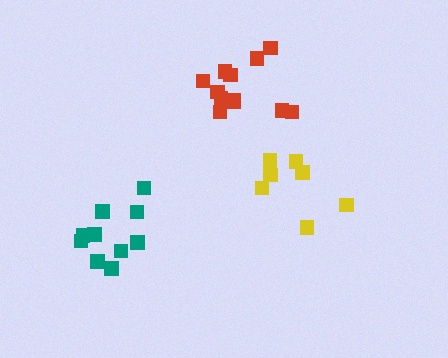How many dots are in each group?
Group 1: 7 dots, Group 2: 12 dots, Group 3: 10 dots (29 total).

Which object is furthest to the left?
The teal cluster is leftmost.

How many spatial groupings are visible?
There are 3 spatial groupings.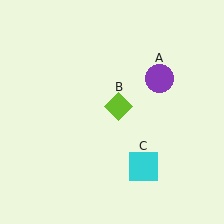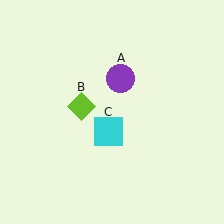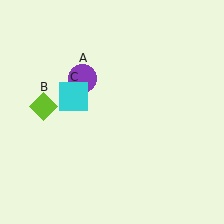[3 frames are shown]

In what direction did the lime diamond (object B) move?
The lime diamond (object B) moved left.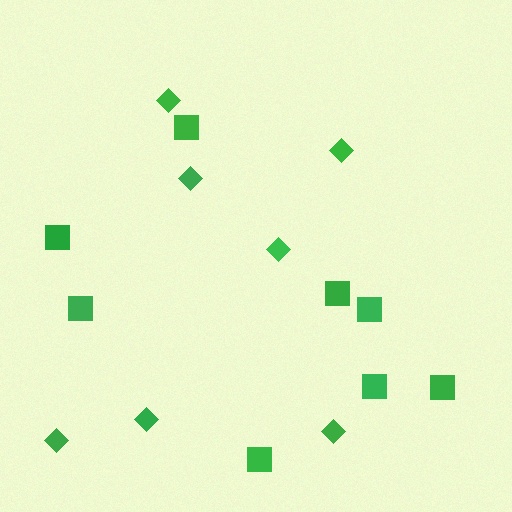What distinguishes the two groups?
There are 2 groups: one group of squares (8) and one group of diamonds (7).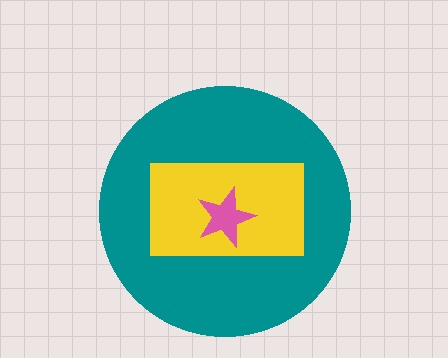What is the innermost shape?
The pink star.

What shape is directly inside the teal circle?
The yellow rectangle.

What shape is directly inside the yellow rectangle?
The pink star.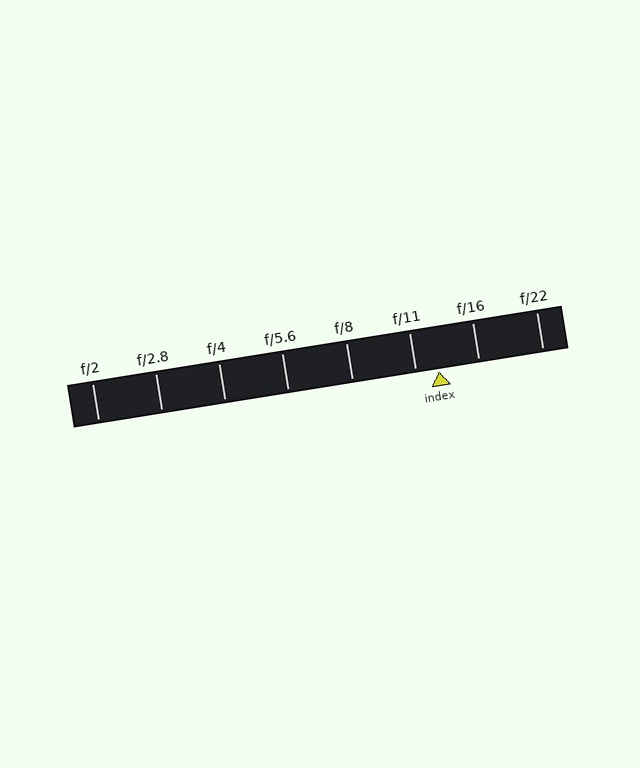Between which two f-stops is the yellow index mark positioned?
The index mark is between f/11 and f/16.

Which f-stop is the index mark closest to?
The index mark is closest to f/11.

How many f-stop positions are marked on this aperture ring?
There are 8 f-stop positions marked.